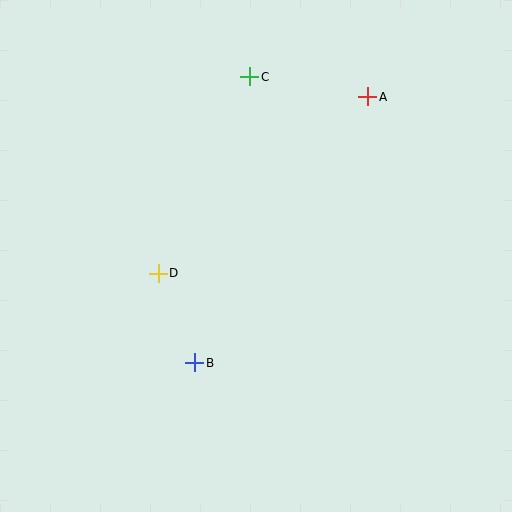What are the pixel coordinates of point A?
Point A is at (368, 97).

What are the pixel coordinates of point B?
Point B is at (195, 363).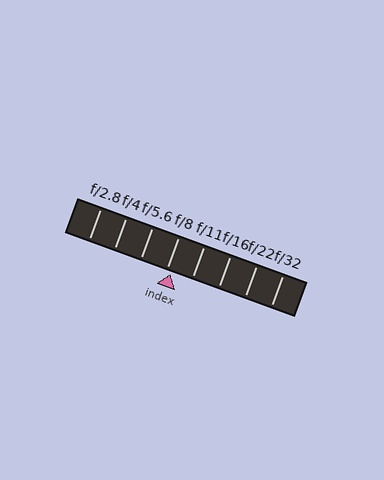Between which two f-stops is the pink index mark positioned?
The index mark is between f/8 and f/11.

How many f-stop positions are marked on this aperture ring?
There are 8 f-stop positions marked.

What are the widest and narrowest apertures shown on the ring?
The widest aperture shown is f/2.8 and the narrowest is f/32.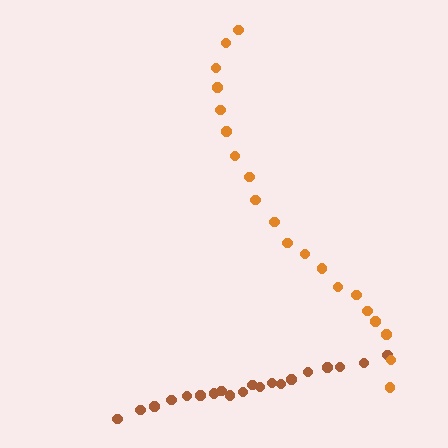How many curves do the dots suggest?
There are 2 distinct paths.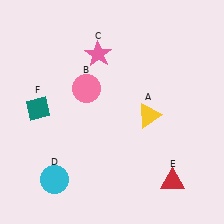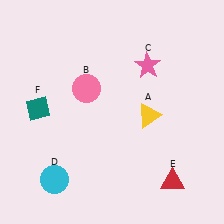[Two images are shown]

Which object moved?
The pink star (C) moved right.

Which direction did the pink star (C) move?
The pink star (C) moved right.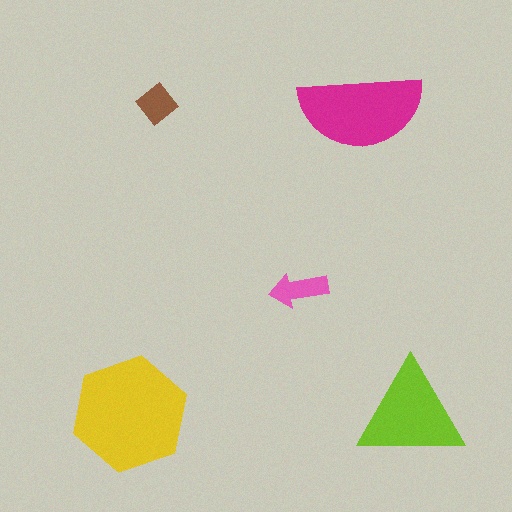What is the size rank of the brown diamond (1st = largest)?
5th.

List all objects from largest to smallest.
The yellow hexagon, the magenta semicircle, the lime triangle, the pink arrow, the brown diamond.